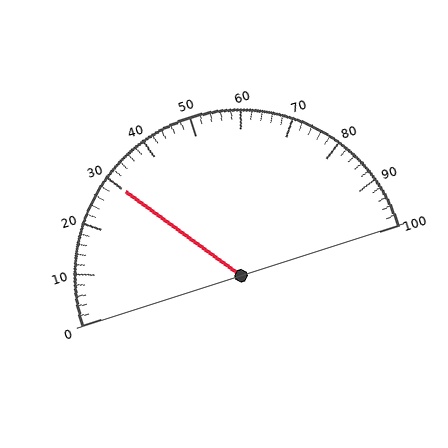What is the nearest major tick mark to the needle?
The nearest major tick mark is 30.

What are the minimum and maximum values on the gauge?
The gauge ranges from 0 to 100.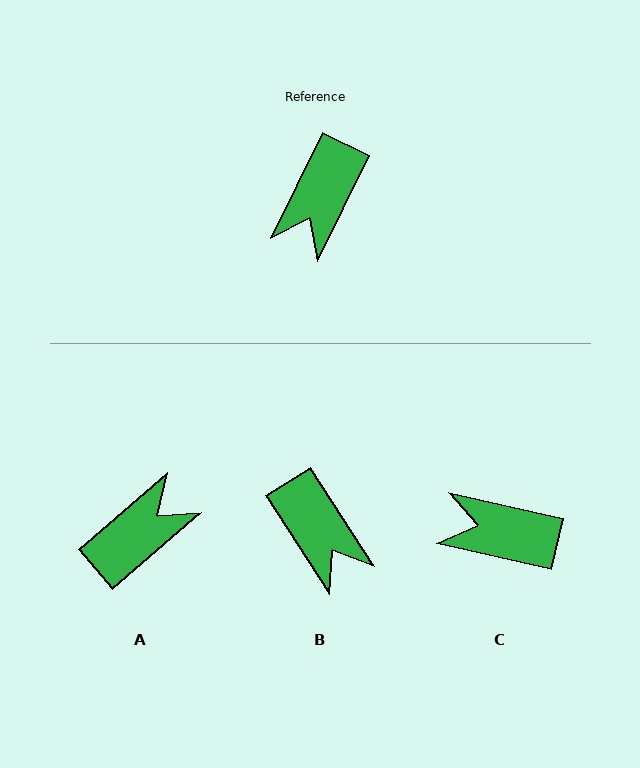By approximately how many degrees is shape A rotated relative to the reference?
Approximately 157 degrees counter-clockwise.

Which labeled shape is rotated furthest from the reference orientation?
A, about 157 degrees away.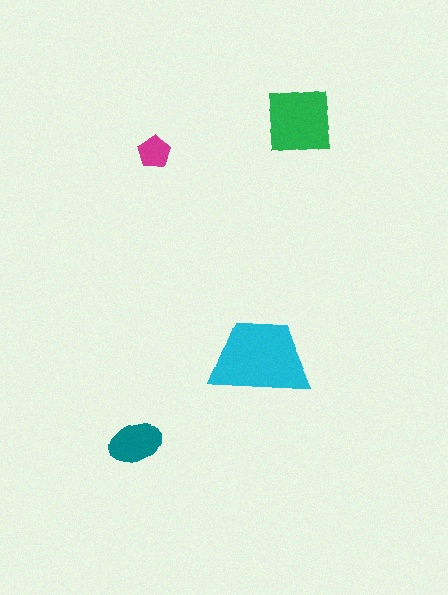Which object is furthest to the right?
The green square is rightmost.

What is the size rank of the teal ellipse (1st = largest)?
3rd.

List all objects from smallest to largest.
The magenta pentagon, the teal ellipse, the green square, the cyan trapezoid.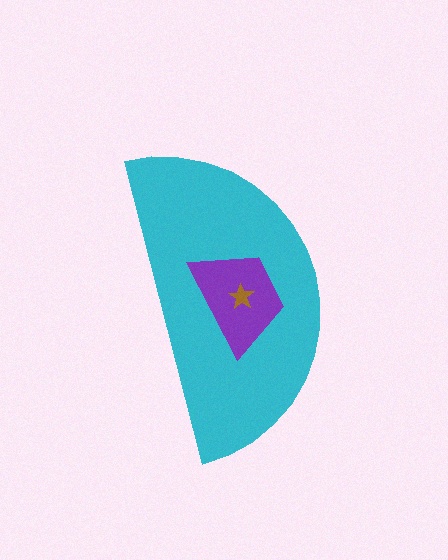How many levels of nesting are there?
3.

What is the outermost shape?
The cyan semicircle.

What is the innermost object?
The brown star.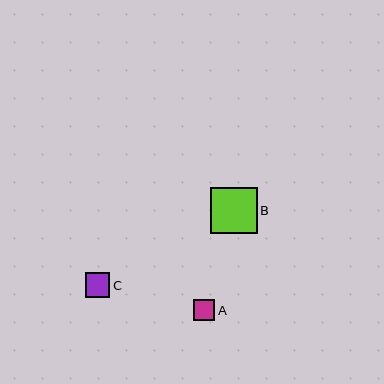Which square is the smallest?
Square A is the smallest with a size of approximately 21 pixels.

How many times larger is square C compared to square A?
Square C is approximately 1.1 times the size of square A.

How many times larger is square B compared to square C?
Square B is approximately 1.9 times the size of square C.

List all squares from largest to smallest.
From largest to smallest: B, C, A.